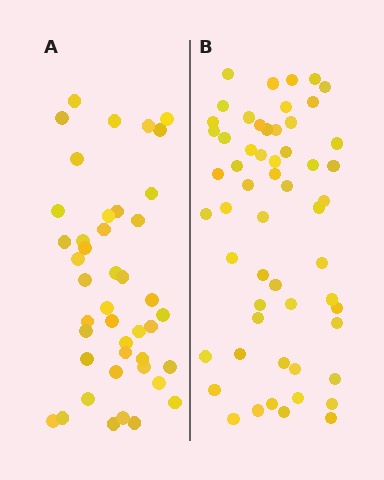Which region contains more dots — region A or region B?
Region B (the right region) has more dots.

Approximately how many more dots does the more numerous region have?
Region B has approximately 15 more dots than region A.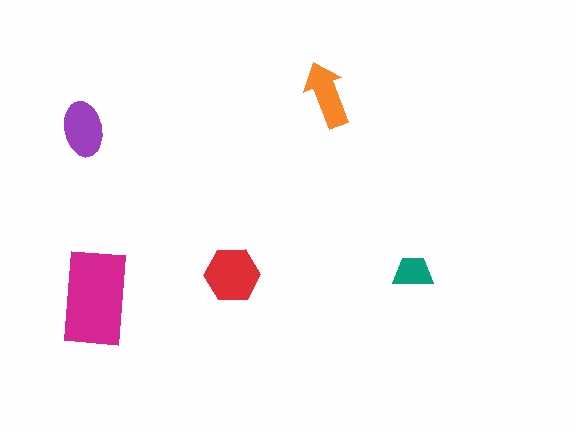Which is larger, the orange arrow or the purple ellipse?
The purple ellipse.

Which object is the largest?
The magenta rectangle.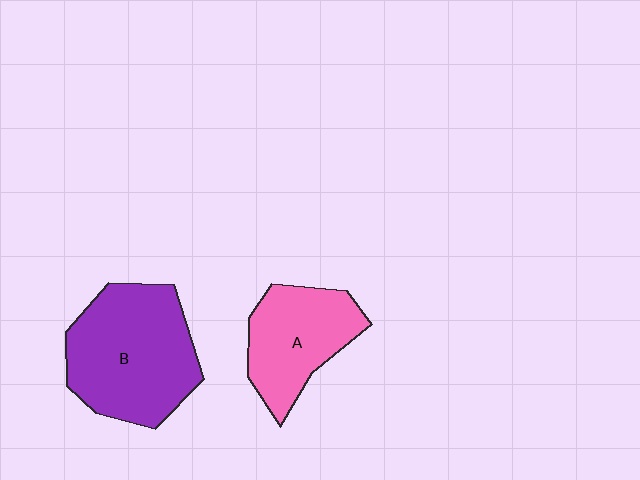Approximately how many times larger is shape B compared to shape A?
Approximately 1.5 times.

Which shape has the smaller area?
Shape A (pink).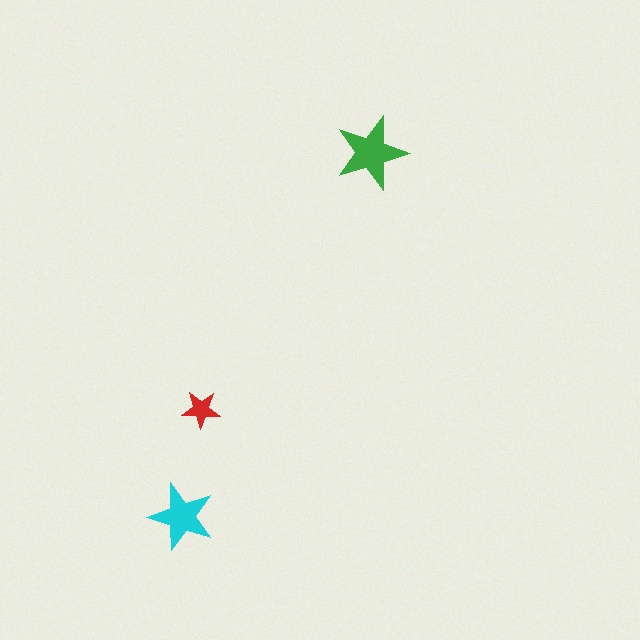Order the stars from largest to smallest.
the green one, the cyan one, the red one.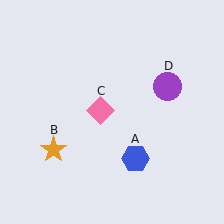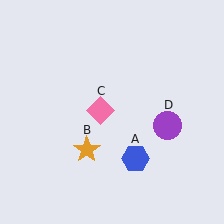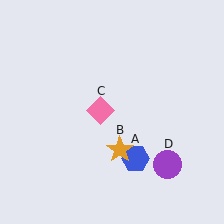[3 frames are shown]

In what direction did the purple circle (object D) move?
The purple circle (object D) moved down.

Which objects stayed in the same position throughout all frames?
Blue hexagon (object A) and pink diamond (object C) remained stationary.